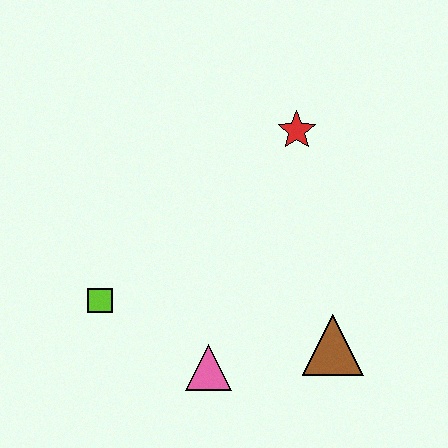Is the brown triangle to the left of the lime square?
No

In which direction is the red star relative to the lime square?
The red star is to the right of the lime square.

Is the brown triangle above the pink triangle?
Yes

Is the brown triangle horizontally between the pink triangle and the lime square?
No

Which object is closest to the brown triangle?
The pink triangle is closest to the brown triangle.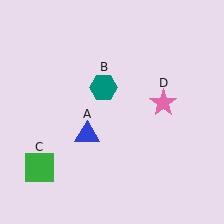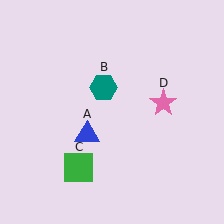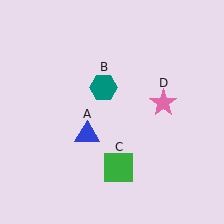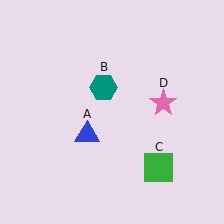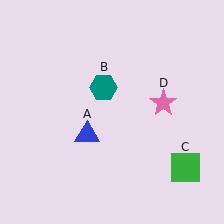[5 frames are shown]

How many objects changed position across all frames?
1 object changed position: green square (object C).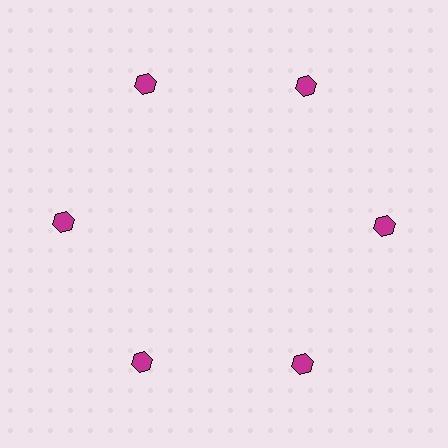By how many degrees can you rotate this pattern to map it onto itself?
The pattern maps onto itself every 60 degrees of rotation.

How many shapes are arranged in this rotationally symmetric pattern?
There are 6 shapes, arranged in 6 groups of 1.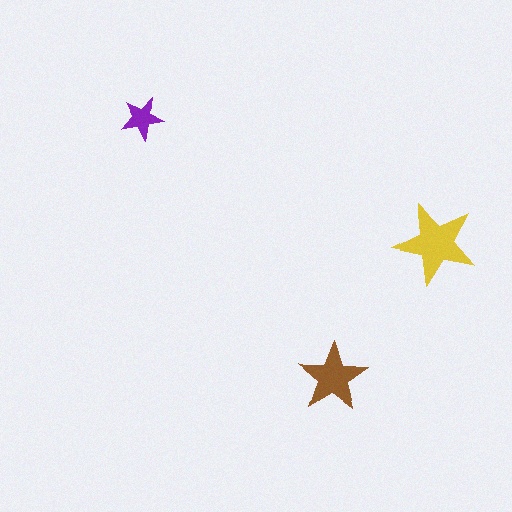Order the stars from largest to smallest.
the yellow one, the brown one, the purple one.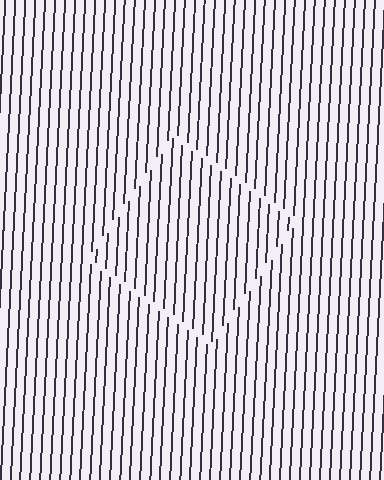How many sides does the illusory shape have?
4 sides — the line-ends trace a square.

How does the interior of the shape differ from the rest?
The interior of the shape contains the same grating, shifted by half a period — the contour is defined by the phase discontinuity where line-ends from the inner and outer gratings abut.